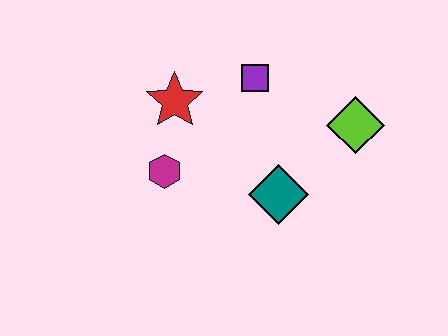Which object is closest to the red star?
The magenta hexagon is closest to the red star.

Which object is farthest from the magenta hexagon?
The lime diamond is farthest from the magenta hexagon.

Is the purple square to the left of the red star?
No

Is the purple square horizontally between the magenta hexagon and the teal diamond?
Yes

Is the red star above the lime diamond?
Yes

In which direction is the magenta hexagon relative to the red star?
The magenta hexagon is below the red star.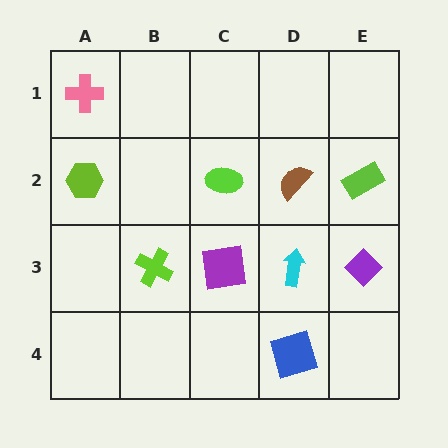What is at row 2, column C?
A lime ellipse.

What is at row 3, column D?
A cyan arrow.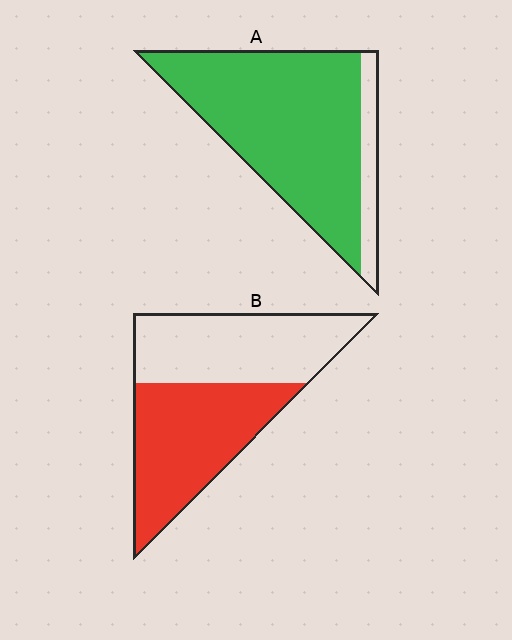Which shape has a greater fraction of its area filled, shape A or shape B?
Shape A.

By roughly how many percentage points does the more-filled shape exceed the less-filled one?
By roughly 35 percentage points (A over B).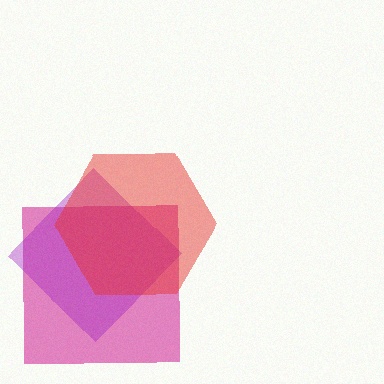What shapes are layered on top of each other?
The layered shapes are: a magenta square, a purple diamond, a red hexagon.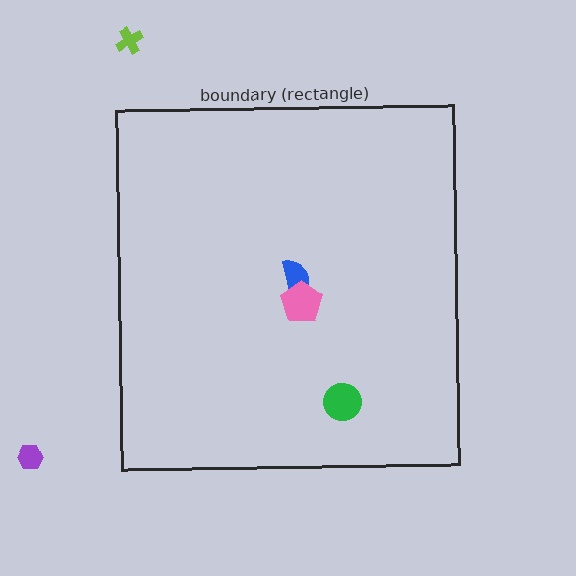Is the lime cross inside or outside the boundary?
Outside.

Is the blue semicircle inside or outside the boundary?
Inside.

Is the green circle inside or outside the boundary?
Inside.